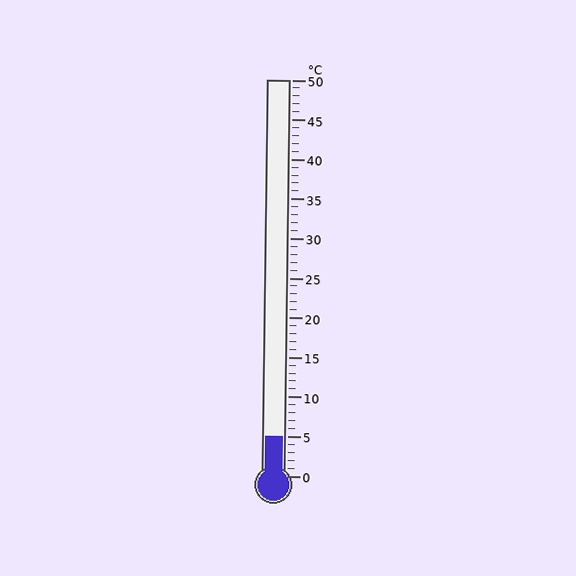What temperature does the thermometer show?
The thermometer shows approximately 5°C.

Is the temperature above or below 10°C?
The temperature is below 10°C.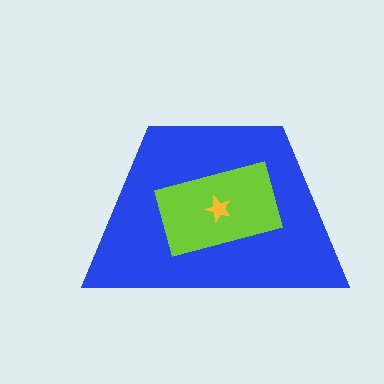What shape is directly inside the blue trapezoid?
The lime rectangle.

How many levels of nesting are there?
3.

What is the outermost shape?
The blue trapezoid.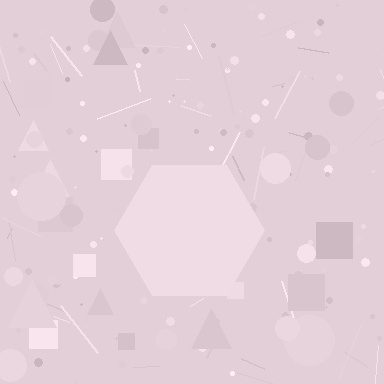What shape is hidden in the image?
A hexagon is hidden in the image.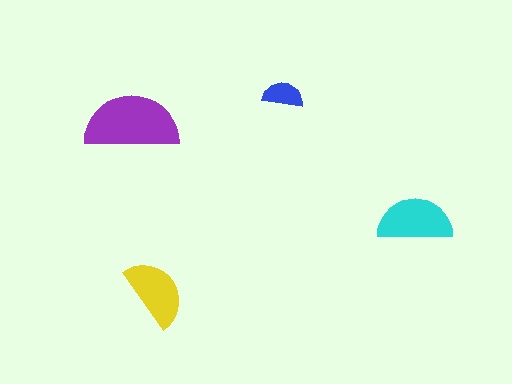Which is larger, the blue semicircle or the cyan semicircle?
The cyan one.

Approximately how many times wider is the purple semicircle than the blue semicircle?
About 2.5 times wider.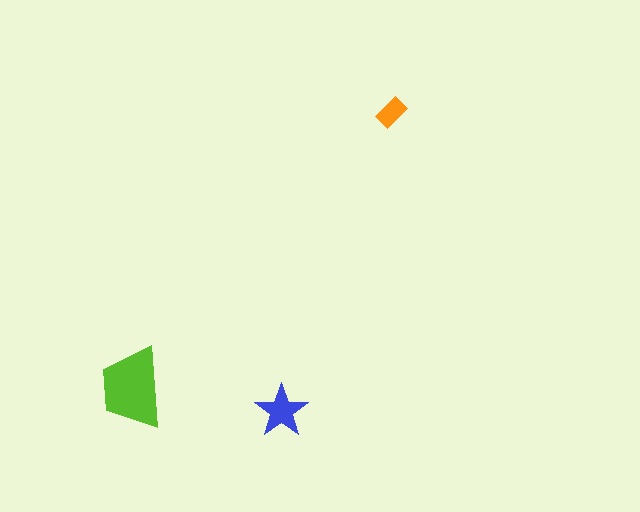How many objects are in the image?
There are 3 objects in the image.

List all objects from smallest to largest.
The orange rectangle, the blue star, the lime trapezoid.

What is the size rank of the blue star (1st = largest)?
2nd.